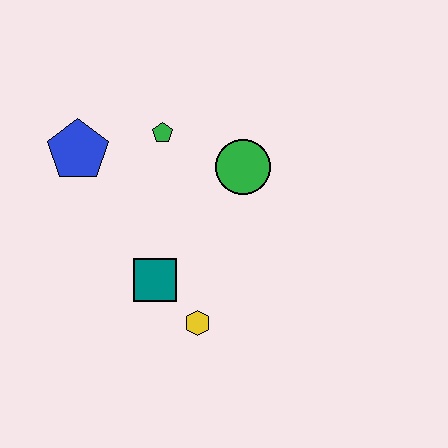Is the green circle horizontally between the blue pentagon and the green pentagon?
No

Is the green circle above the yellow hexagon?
Yes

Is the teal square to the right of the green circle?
No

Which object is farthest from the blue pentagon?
The yellow hexagon is farthest from the blue pentagon.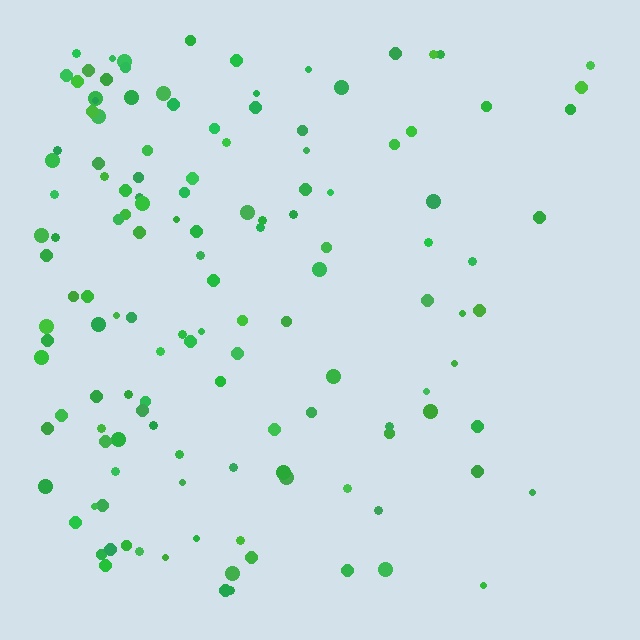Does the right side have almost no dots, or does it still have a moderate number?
Still a moderate number, just noticeably fewer than the left.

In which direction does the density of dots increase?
From right to left, with the left side densest.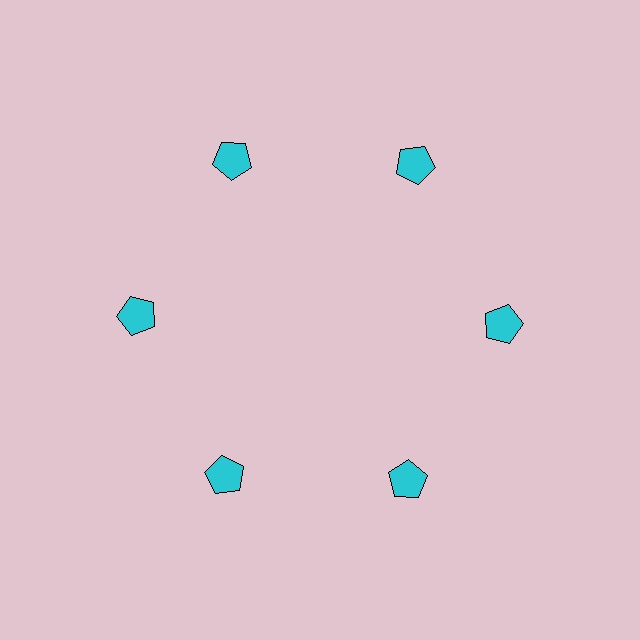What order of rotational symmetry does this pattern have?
This pattern has 6-fold rotational symmetry.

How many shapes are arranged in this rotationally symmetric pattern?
There are 6 shapes, arranged in 6 groups of 1.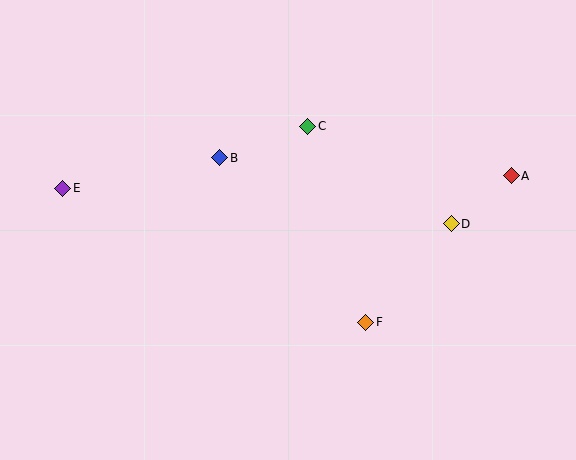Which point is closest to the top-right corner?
Point A is closest to the top-right corner.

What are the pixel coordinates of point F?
Point F is at (366, 322).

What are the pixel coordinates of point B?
Point B is at (220, 158).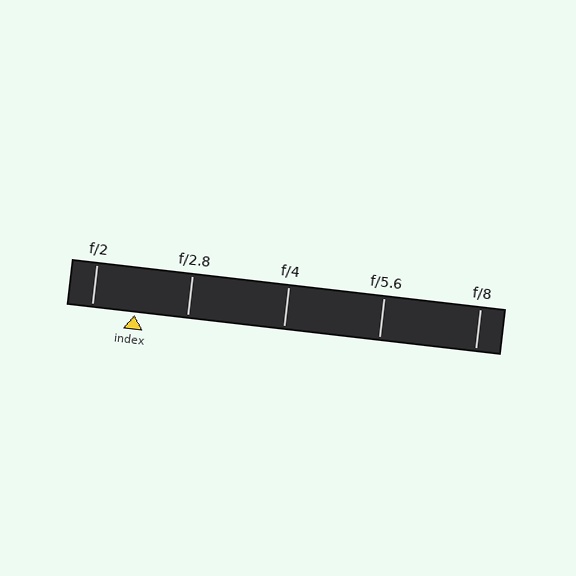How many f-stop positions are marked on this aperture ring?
There are 5 f-stop positions marked.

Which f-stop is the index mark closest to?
The index mark is closest to f/2.